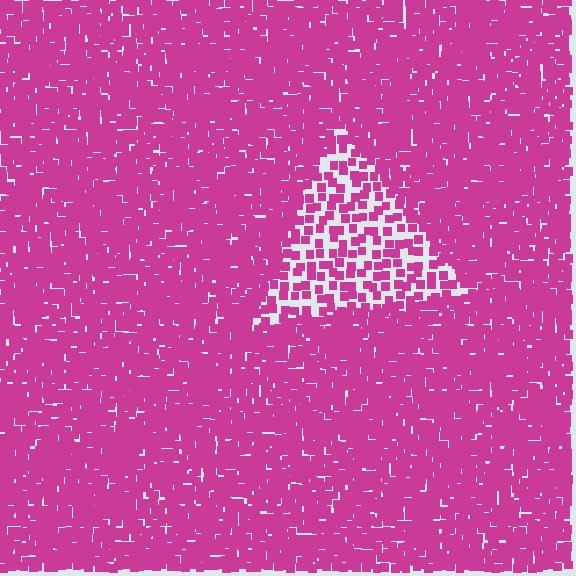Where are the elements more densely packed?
The elements are more densely packed outside the triangle boundary.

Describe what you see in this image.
The image contains small magenta elements arranged at two different densities. A triangle-shaped region is visible where the elements are less densely packed than the surrounding area.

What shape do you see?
I see a triangle.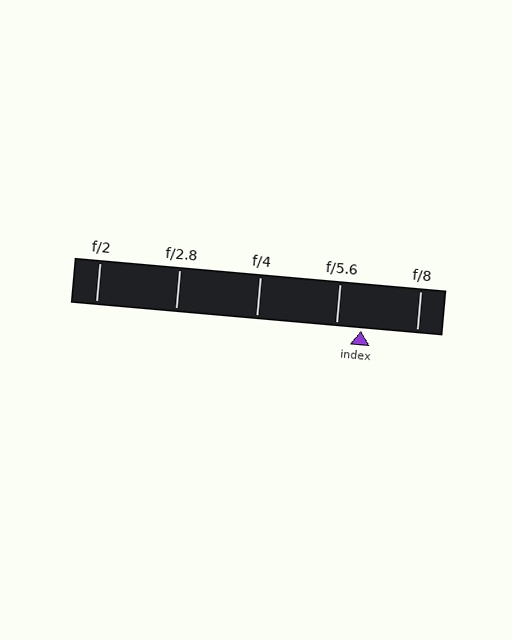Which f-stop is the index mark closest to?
The index mark is closest to f/5.6.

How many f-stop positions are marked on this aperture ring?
There are 5 f-stop positions marked.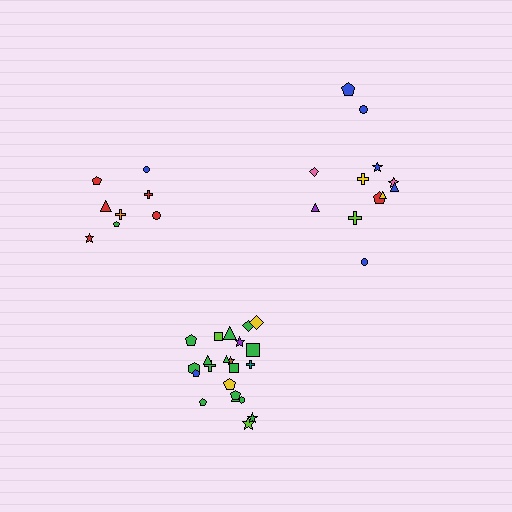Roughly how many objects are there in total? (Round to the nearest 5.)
Roughly 40 objects in total.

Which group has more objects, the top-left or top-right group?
The top-right group.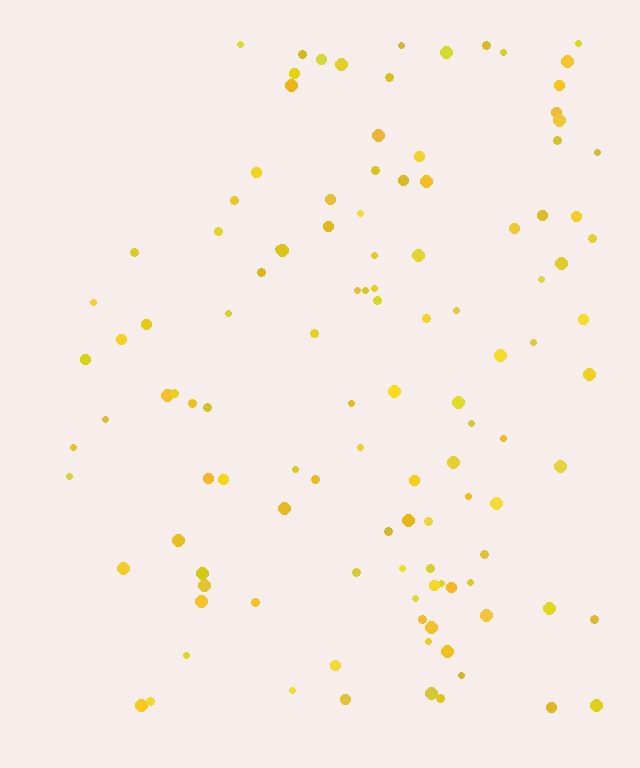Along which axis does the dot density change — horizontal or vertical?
Horizontal.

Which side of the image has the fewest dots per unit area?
The left.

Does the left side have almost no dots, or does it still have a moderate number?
Still a moderate number, just noticeably fewer than the right.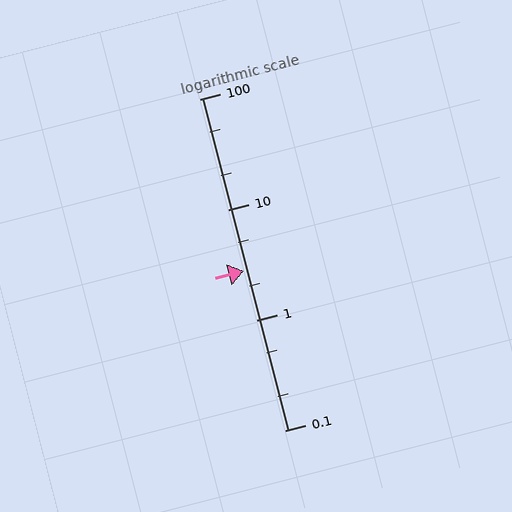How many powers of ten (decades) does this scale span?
The scale spans 3 decades, from 0.1 to 100.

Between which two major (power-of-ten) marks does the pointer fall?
The pointer is between 1 and 10.